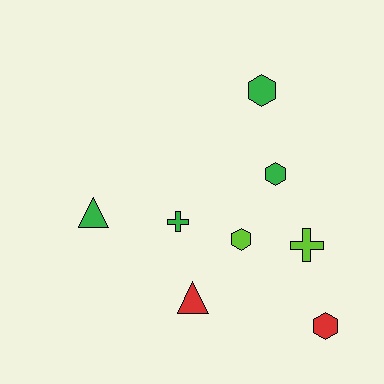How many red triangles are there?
There is 1 red triangle.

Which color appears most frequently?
Green, with 4 objects.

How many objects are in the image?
There are 8 objects.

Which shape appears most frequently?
Hexagon, with 4 objects.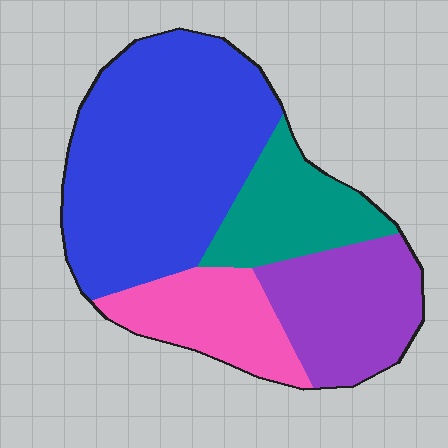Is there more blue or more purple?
Blue.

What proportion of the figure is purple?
Purple takes up about one fifth (1/5) of the figure.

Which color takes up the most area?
Blue, at roughly 45%.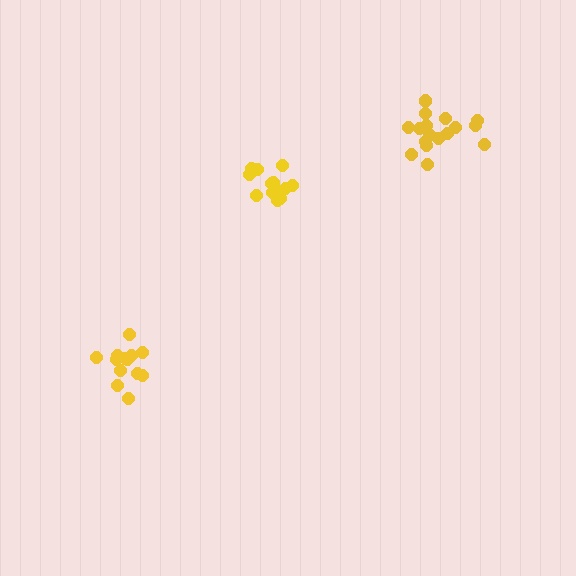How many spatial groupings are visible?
There are 3 spatial groupings.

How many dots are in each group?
Group 1: 13 dots, Group 2: 13 dots, Group 3: 17 dots (43 total).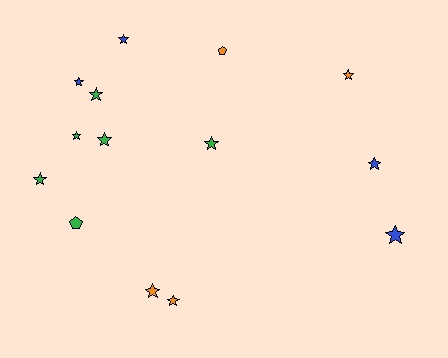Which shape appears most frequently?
Star, with 12 objects.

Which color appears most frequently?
Green, with 6 objects.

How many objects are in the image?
There are 14 objects.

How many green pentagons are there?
There is 1 green pentagon.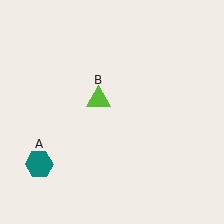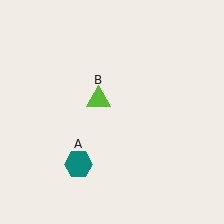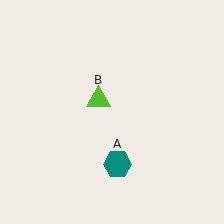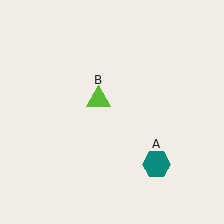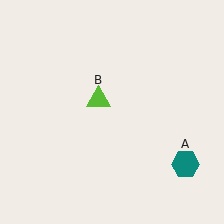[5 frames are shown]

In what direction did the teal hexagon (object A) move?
The teal hexagon (object A) moved right.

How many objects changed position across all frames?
1 object changed position: teal hexagon (object A).